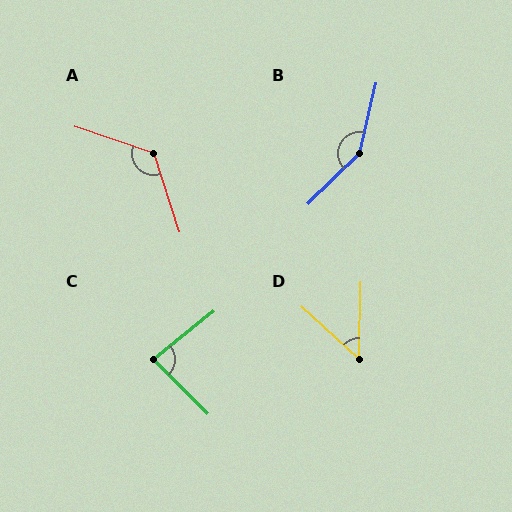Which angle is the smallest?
D, at approximately 48 degrees.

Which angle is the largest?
B, at approximately 148 degrees.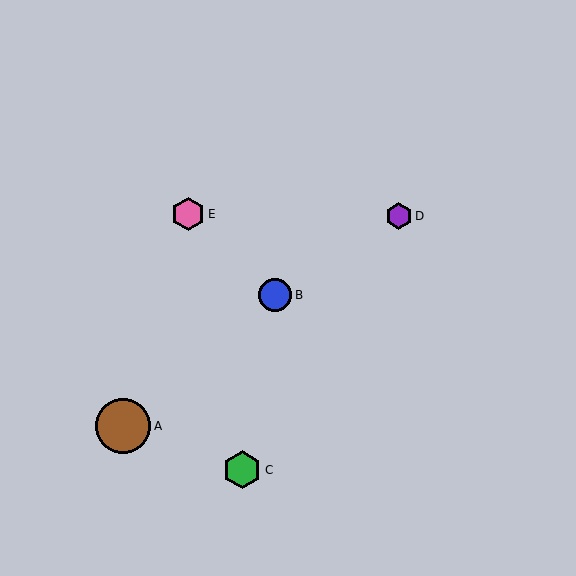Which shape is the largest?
The brown circle (labeled A) is the largest.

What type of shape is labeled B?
Shape B is a blue circle.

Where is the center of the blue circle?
The center of the blue circle is at (275, 295).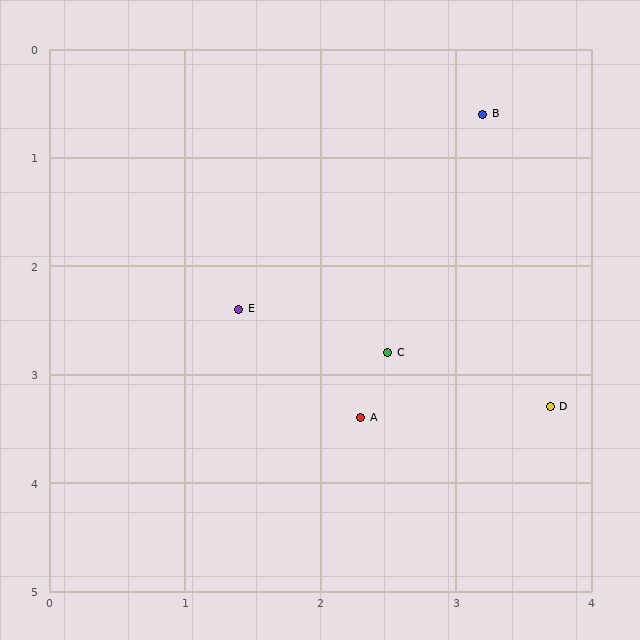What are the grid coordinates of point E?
Point E is at approximately (1.4, 2.4).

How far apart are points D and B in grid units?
Points D and B are about 2.7 grid units apart.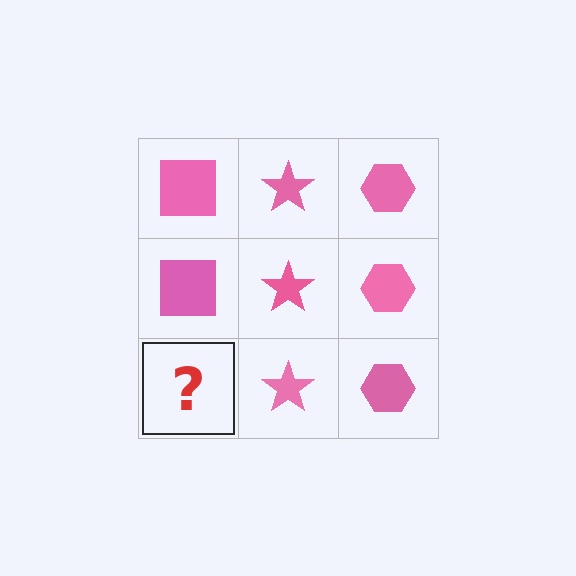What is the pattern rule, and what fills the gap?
The rule is that each column has a consistent shape. The gap should be filled with a pink square.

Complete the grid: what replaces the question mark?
The question mark should be replaced with a pink square.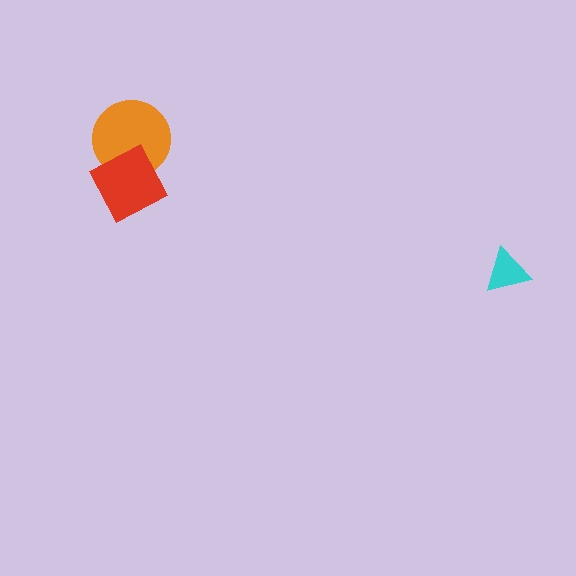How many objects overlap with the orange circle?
1 object overlaps with the orange circle.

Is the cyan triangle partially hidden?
No, no other shape covers it.